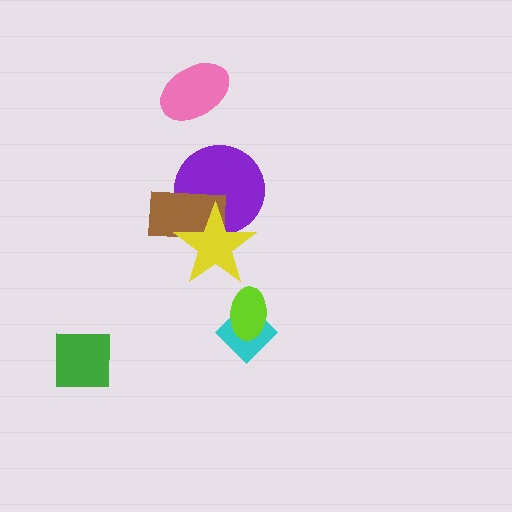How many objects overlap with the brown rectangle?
2 objects overlap with the brown rectangle.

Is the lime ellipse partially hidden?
No, no other shape covers it.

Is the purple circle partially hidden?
Yes, it is partially covered by another shape.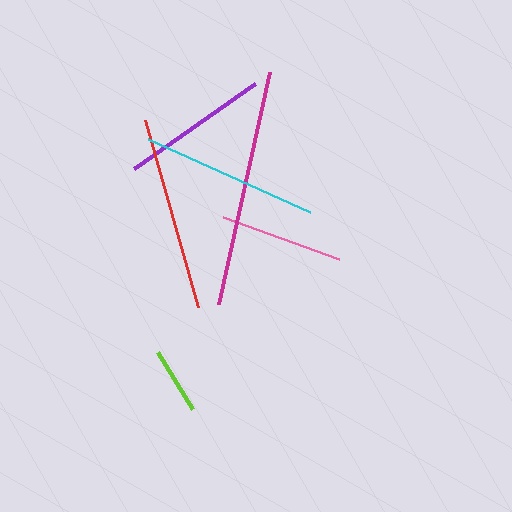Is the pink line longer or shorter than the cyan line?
The cyan line is longer than the pink line.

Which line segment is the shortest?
The lime line is the shortest at approximately 67 pixels.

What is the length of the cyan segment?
The cyan segment is approximately 177 pixels long.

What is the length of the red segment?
The red segment is approximately 195 pixels long.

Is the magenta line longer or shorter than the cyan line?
The magenta line is longer than the cyan line.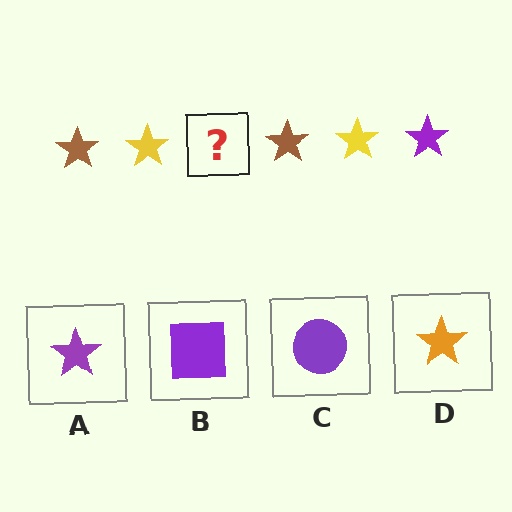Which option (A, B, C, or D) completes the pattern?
A.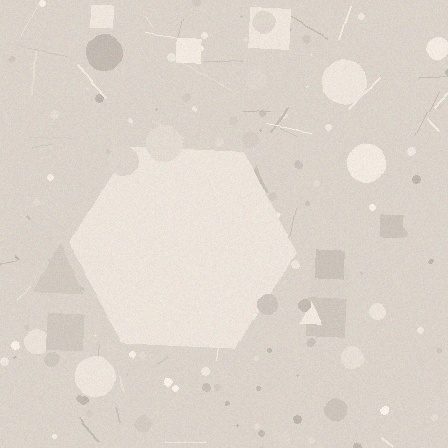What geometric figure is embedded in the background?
A hexagon is embedded in the background.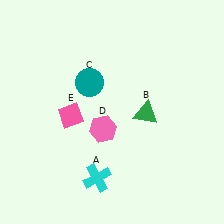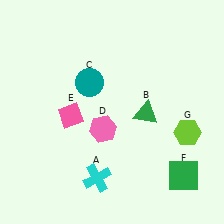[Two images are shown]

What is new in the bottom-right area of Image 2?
A green square (F) was added in the bottom-right area of Image 2.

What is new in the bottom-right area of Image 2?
A lime hexagon (G) was added in the bottom-right area of Image 2.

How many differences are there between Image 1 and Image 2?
There are 2 differences between the two images.